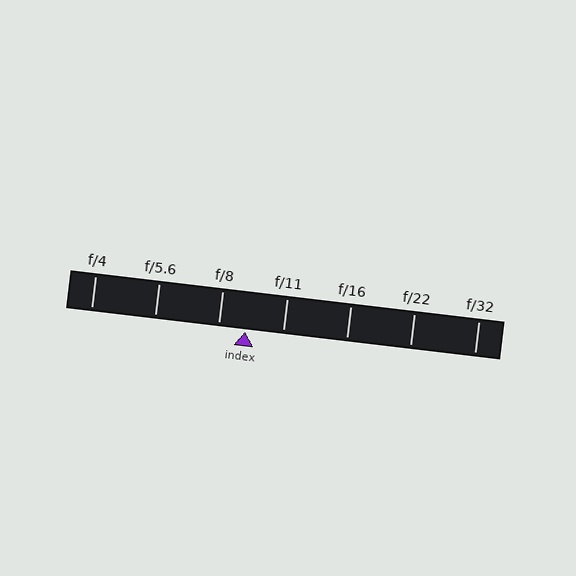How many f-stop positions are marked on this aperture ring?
There are 7 f-stop positions marked.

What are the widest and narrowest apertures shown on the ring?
The widest aperture shown is f/4 and the narrowest is f/32.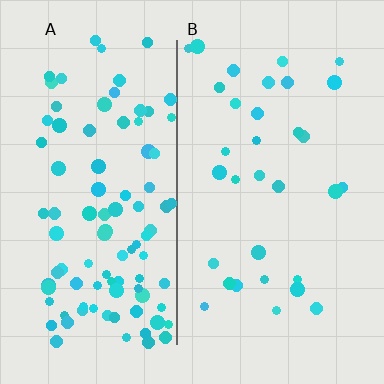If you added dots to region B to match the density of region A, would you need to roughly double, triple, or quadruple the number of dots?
Approximately triple.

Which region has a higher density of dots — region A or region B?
A (the left).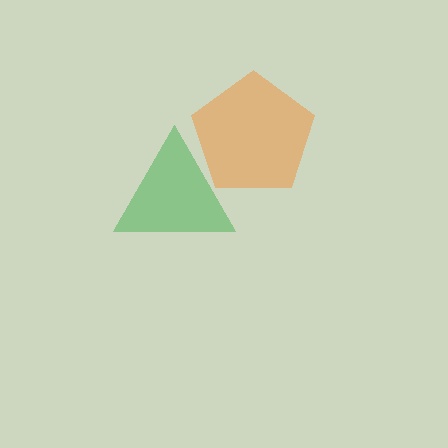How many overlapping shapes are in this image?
There are 2 overlapping shapes in the image.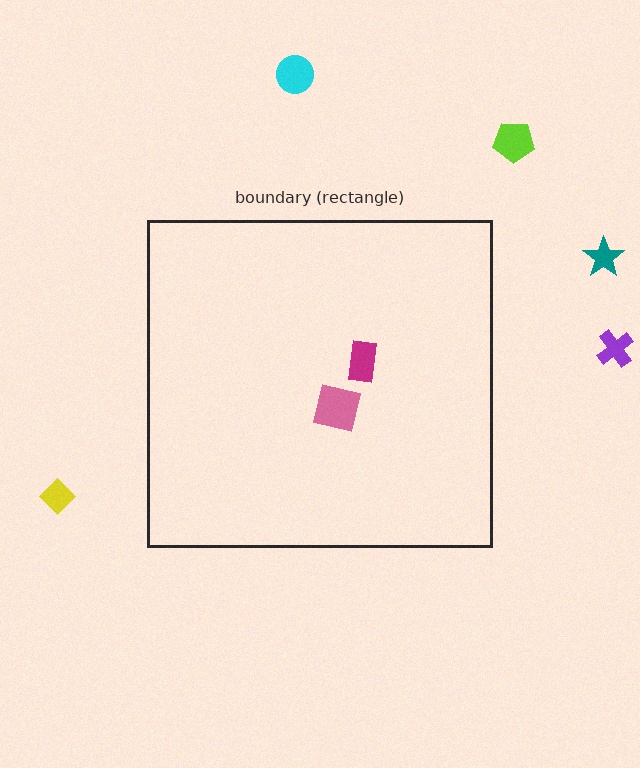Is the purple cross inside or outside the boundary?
Outside.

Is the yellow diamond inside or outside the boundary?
Outside.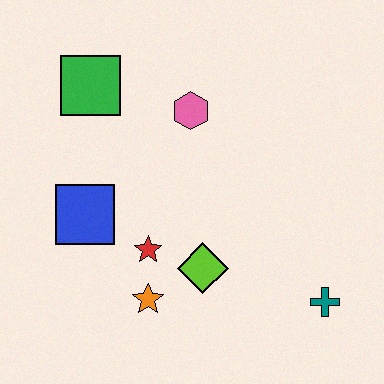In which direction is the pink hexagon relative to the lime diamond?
The pink hexagon is above the lime diamond.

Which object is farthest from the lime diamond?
The green square is farthest from the lime diamond.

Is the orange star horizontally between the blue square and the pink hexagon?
Yes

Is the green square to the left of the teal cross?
Yes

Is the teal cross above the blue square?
No